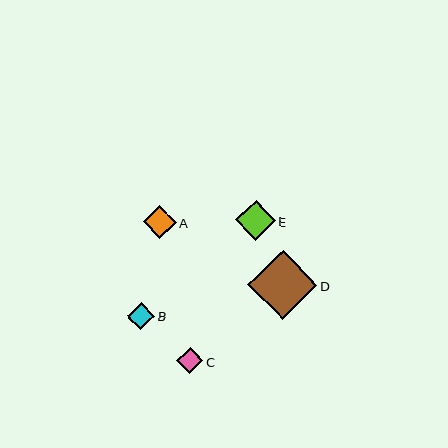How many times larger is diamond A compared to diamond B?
Diamond A is approximately 1.2 times the size of diamond B.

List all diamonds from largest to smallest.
From largest to smallest: D, E, A, B, C.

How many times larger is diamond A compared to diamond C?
Diamond A is approximately 1.3 times the size of diamond C.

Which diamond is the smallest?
Diamond C is the smallest with a size of approximately 26 pixels.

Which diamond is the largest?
Diamond D is the largest with a size of approximately 69 pixels.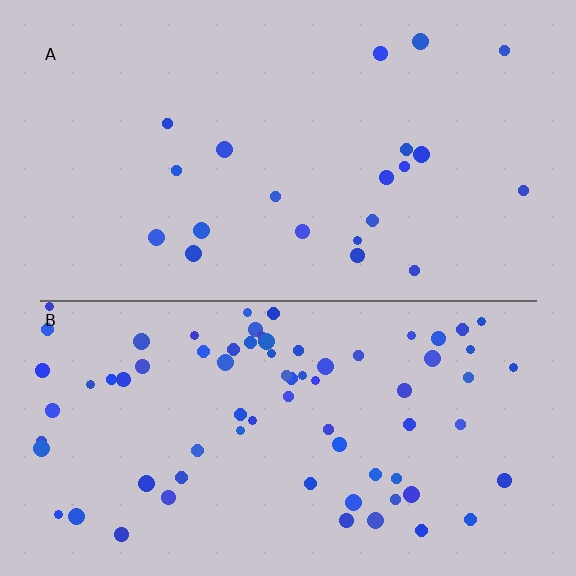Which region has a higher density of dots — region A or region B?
B (the bottom).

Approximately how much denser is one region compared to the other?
Approximately 3.6× — region B over region A.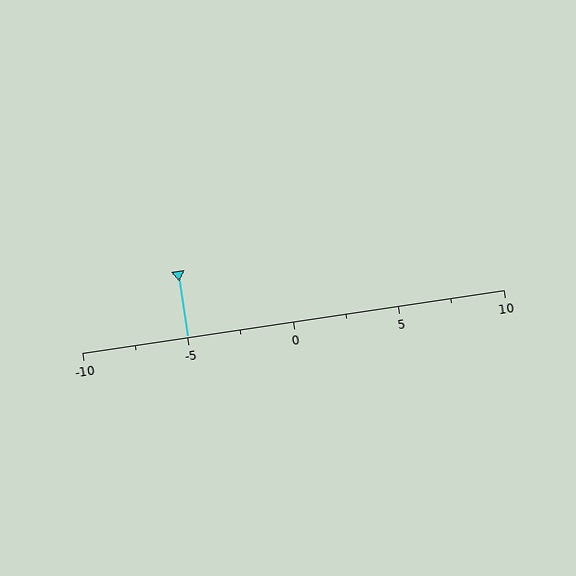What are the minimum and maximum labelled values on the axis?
The axis runs from -10 to 10.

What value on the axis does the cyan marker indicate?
The marker indicates approximately -5.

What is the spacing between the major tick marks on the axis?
The major ticks are spaced 5 apart.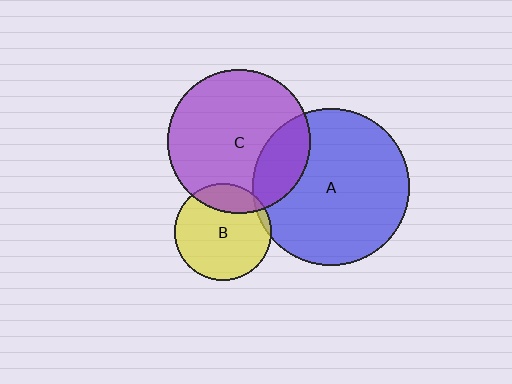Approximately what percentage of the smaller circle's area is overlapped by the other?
Approximately 20%.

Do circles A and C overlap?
Yes.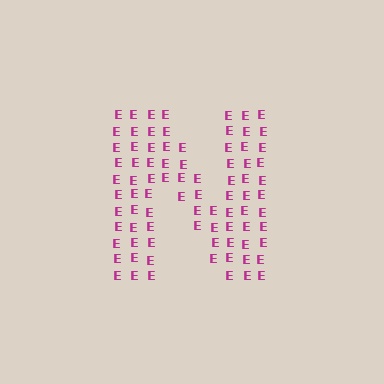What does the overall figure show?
The overall figure shows the letter N.